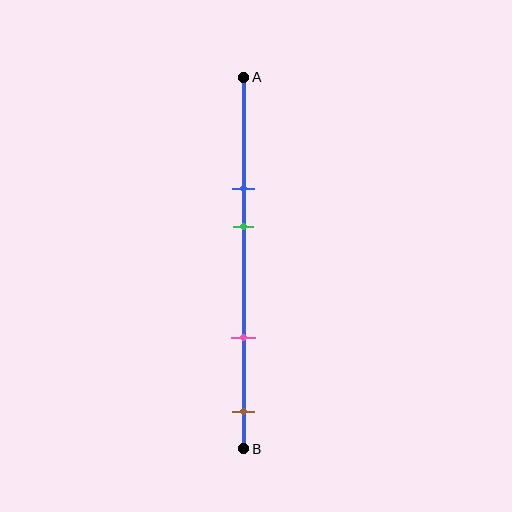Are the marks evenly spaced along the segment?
No, the marks are not evenly spaced.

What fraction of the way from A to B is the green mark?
The green mark is approximately 40% (0.4) of the way from A to B.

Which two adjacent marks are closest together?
The blue and green marks are the closest adjacent pair.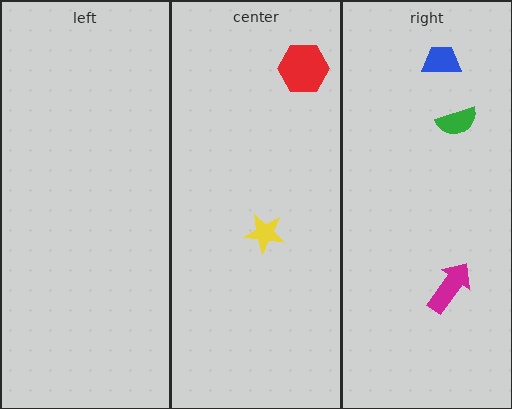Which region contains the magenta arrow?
The right region.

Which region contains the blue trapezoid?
The right region.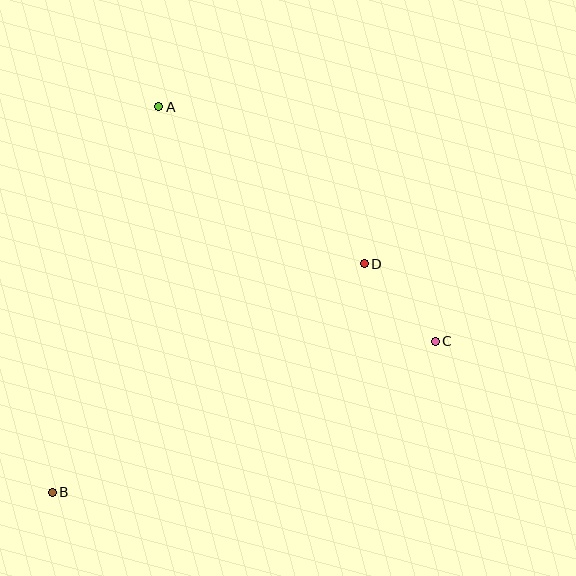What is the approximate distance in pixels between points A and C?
The distance between A and C is approximately 362 pixels.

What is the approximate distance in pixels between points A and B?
The distance between A and B is approximately 400 pixels.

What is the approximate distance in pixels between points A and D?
The distance between A and D is approximately 259 pixels.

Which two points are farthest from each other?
Points B and C are farthest from each other.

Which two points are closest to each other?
Points C and D are closest to each other.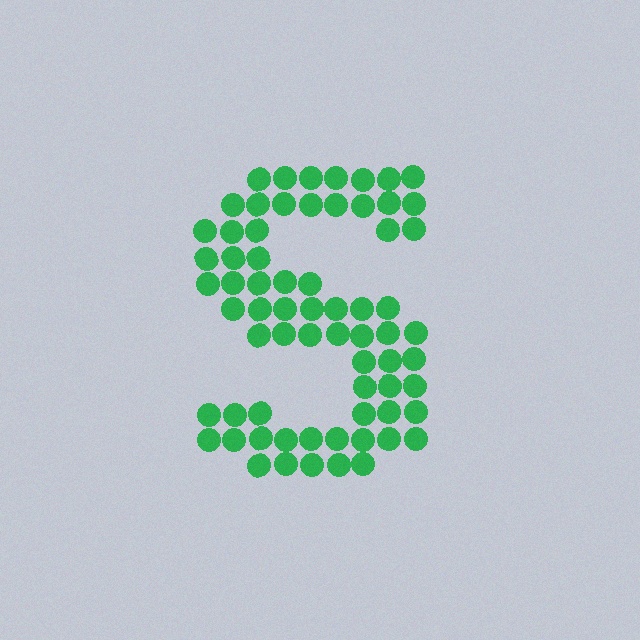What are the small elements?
The small elements are circles.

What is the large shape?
The large shape is the letter S.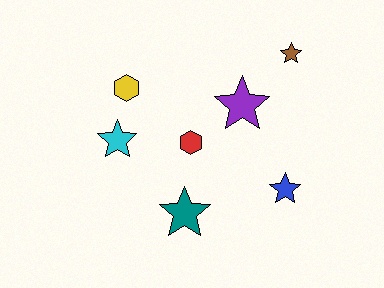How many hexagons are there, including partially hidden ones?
There are 2 hexagons.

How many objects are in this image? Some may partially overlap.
There are 7 objects.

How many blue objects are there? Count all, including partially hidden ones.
There is 1 blue object.